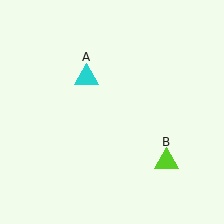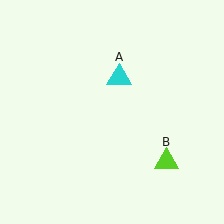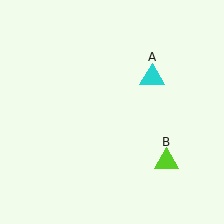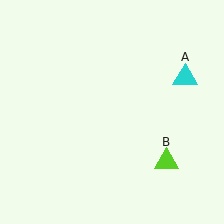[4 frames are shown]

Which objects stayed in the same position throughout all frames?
Lime triangle (object B) remained stationary.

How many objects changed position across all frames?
1 object changed position: cyan triangle (object A).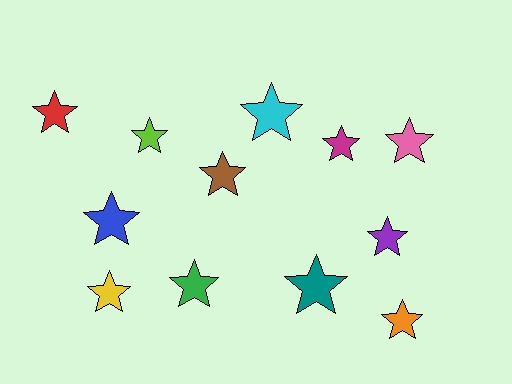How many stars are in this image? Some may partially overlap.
There are 12 stars.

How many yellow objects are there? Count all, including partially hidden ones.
There is 1 yellow object.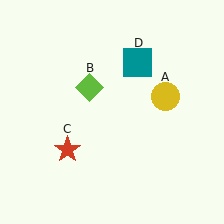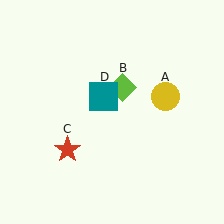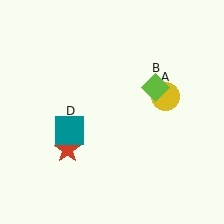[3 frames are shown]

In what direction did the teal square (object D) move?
The teal square (object D) moved down and to the left.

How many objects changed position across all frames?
2 objects changed position: lime diamond (object B), teal square (object D).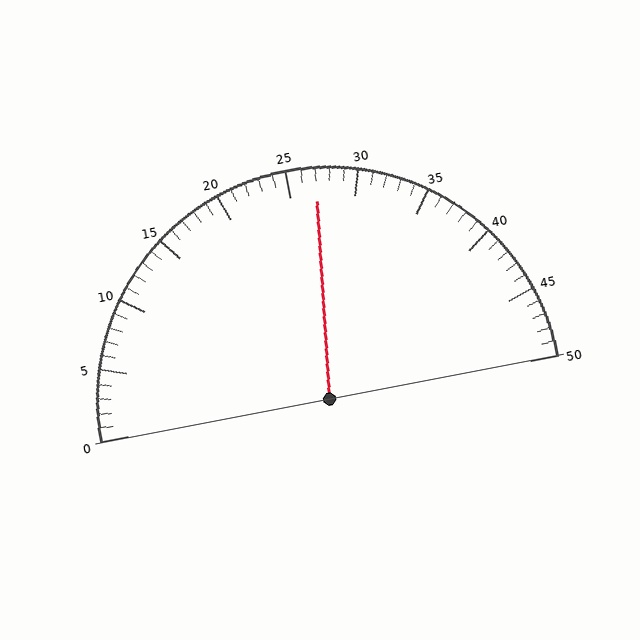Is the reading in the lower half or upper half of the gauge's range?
The reading is in the upper half of the range (0 to 50).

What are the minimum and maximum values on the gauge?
The gauge ranges from 0 to 50.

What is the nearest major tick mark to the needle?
The nearest major tick mark is 25.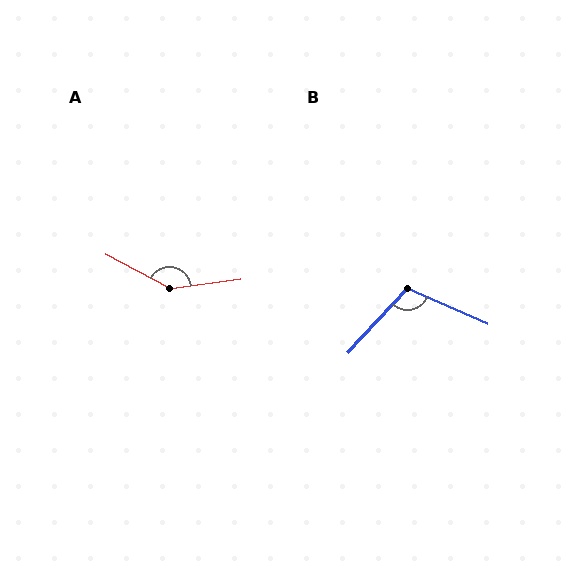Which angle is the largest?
A, at approximately 145 degrees.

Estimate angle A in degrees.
Approximately 145 degrees.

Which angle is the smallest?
B, at approximately 109 degrees.